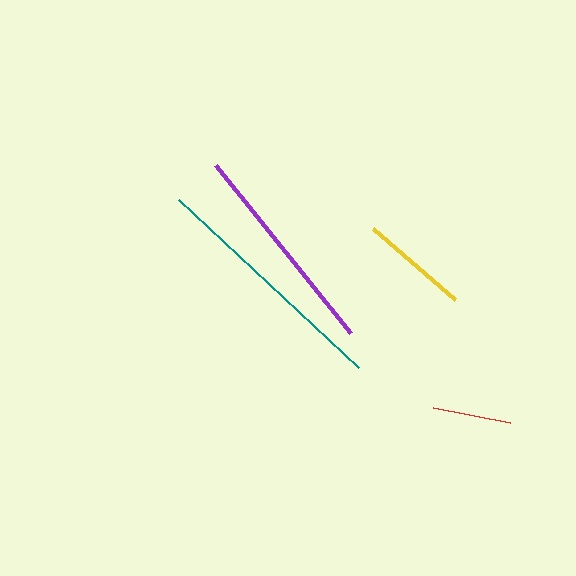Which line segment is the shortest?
The red line is the shortest at approximately 79 pixels.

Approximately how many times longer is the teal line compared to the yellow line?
The teal line is approximately 2.3 times the length of the yellow line.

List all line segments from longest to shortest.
From longest to shortest: teal, purple, yellow, red.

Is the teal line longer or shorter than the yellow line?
The teal line is longer than the yellow line.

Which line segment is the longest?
The teal line is the longest at approximately 247 pixels.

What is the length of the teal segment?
The teal segment is approximately 247 pixels long.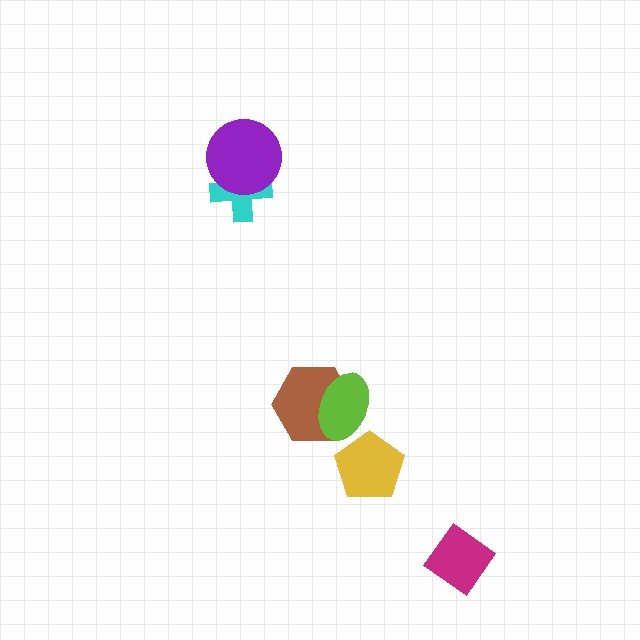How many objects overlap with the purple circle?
1 object overlaps with the purple circle.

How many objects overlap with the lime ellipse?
1 object overlaps with the lime ellipse.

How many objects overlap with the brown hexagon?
1 object overlaps with the brown hexagon.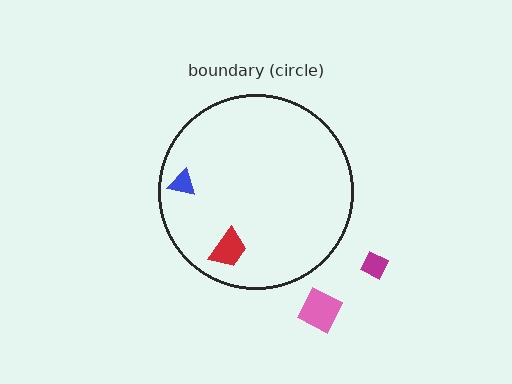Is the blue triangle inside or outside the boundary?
Inside.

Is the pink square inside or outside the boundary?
Outside.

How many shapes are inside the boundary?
2 inside, 2 outside.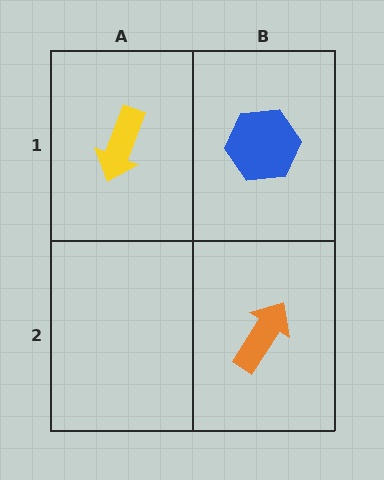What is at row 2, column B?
An orange arrow.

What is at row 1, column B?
A blue hexagon.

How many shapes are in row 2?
1 shape.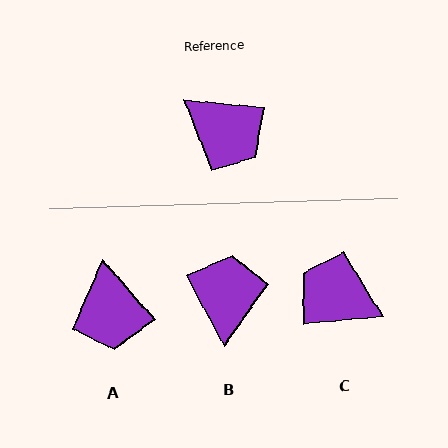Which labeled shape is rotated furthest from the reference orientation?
C, about 170 degrees away.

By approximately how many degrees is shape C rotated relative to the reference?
Approximately 170 degrees clockwise.